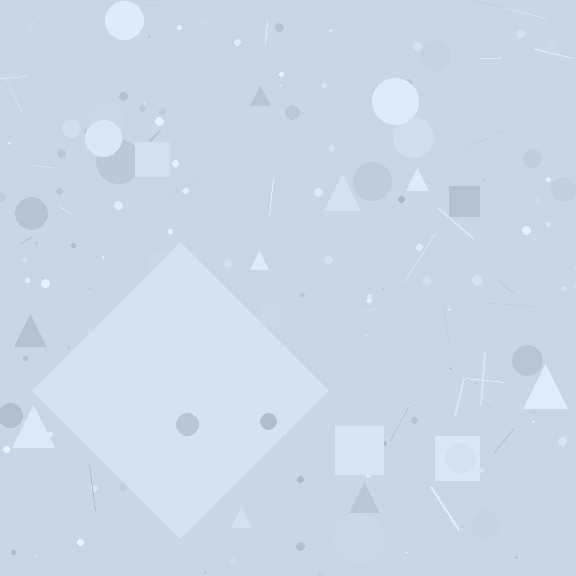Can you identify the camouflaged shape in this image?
The camouflaged shape is a diamond.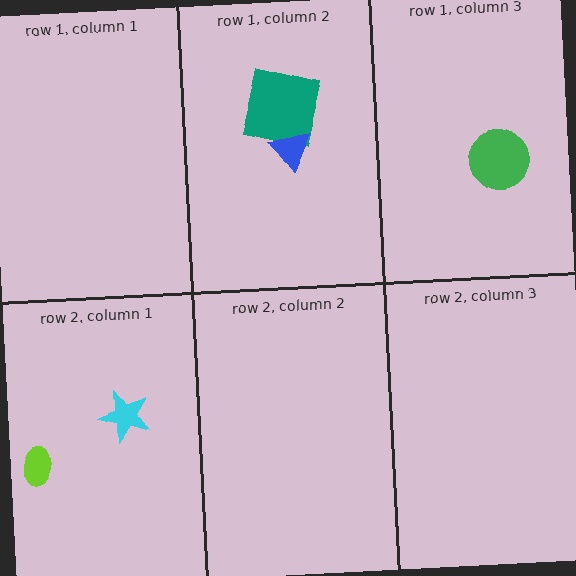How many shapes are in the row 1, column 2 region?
2.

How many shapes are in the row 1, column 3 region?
1.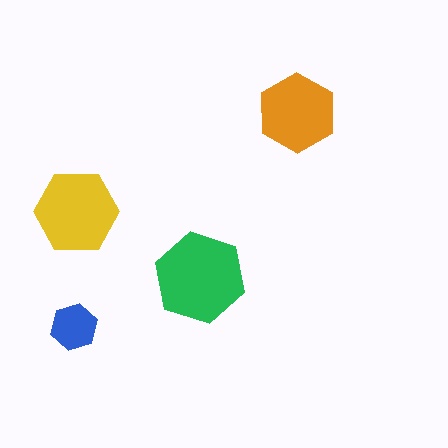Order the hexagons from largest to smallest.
the green one, the yellow one, the orange one, the blue one.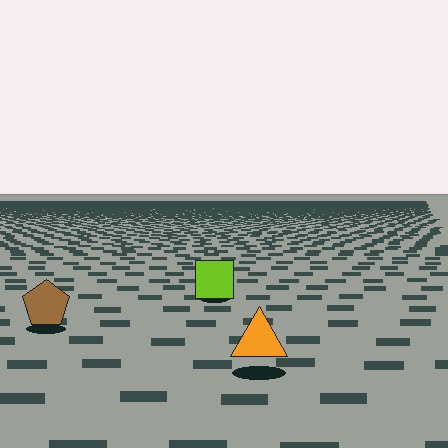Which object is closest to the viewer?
The orange triangle is closest. The texture marks near it are larger and more spread out.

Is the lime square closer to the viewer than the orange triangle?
No. The orange triangle is closer — you can tell from the texture gradient: the ground texture is coarser near it.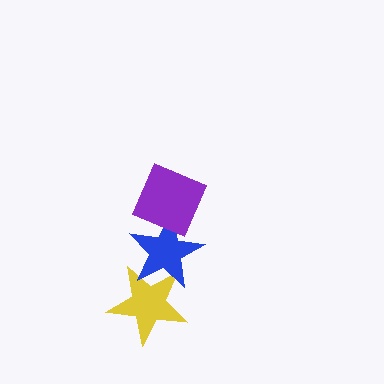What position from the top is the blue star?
The blue star is 2nd from the top.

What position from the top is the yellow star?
The yellow star is 3rd from the top.